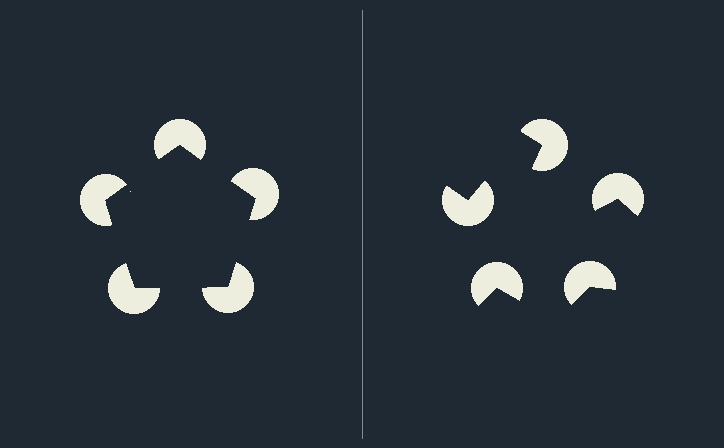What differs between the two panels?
The pac-man discs are positioned identically on both sides; only the wedge orientations differ. On the left they align to a pentagon; on the right they are misaligned.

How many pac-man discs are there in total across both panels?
10 — 5 on each side.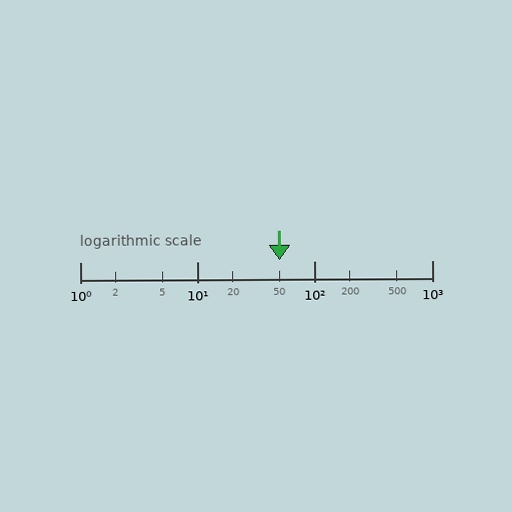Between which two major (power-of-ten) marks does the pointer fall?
The pointer is between 10 and 100.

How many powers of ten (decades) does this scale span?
The scale spans 3 decades, from 1 to 1000.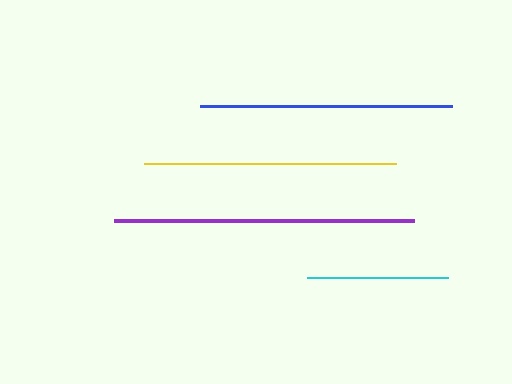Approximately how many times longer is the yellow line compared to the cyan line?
The yellow line is approximately 1.8 times the length of the cyan line.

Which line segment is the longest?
The purple line is the longest at approximately 300 pixels.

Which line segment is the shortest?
The cyan line is the shortest at approximately 141 pixels.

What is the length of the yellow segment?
The yellow segment is approximately 252 pixels long.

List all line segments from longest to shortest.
From longest to shortest: purple, yellow, blue, cyan.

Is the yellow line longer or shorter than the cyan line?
The yellow line is longer than the cyan line.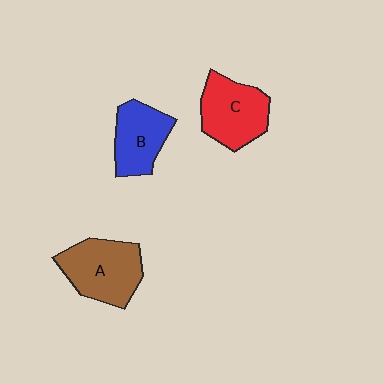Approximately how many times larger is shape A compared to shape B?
Approximately 1.3 times.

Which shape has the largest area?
Shape A (brown).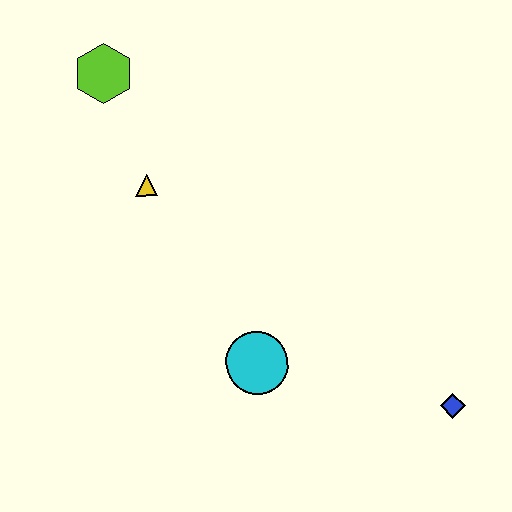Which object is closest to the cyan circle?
The blue diamond is closest to the cyan circle.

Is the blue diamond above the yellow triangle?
No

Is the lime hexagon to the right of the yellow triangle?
No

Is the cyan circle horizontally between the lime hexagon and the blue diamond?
Yes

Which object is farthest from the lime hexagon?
The blue diamond is farthest from the lime hexagon.